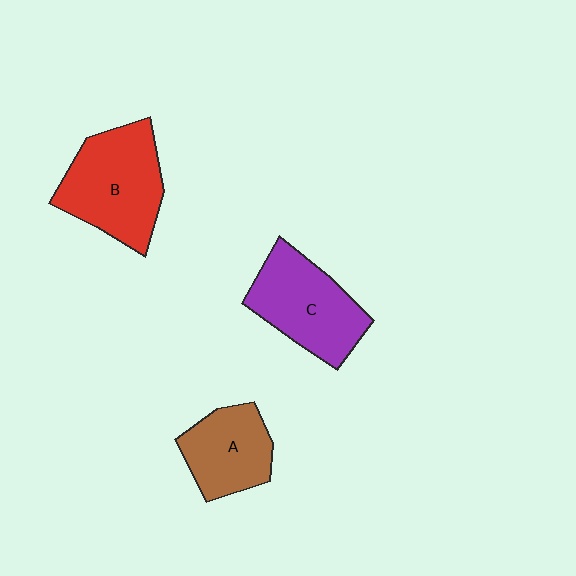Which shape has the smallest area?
Shape A (brown).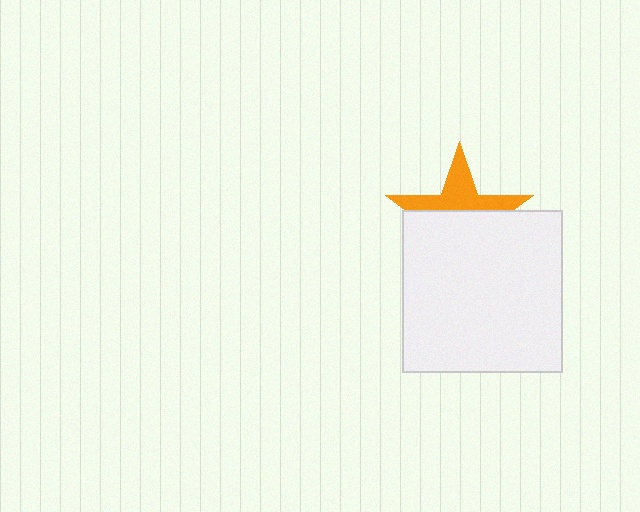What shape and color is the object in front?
The object in front is a white rectangle.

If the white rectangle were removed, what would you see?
You would see the complete orange star.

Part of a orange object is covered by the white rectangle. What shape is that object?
It is a star.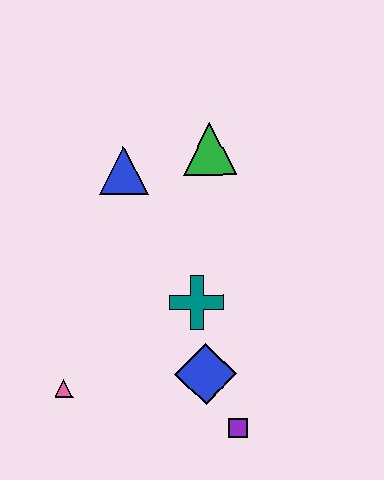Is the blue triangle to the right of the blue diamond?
No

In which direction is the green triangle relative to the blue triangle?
The green triangle is to the right of the blue triangle.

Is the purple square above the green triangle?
No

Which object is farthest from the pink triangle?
The green triangle is farthest from the pink triangle.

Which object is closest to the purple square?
The blue diamond is closest to the purple square.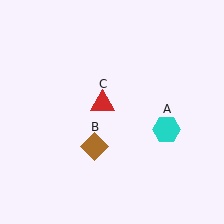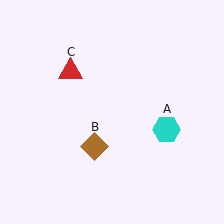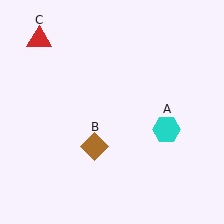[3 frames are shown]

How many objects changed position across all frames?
1 object changed position: red triangle (object C).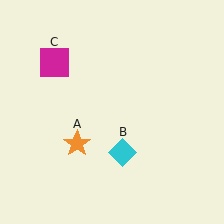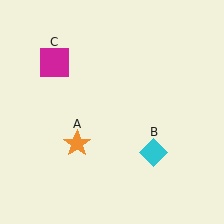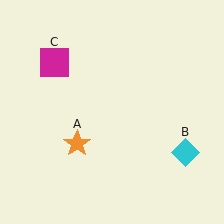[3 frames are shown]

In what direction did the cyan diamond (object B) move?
The cyan diamond (object B) moved right.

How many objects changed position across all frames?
1 object changed position: cyan diamond (object B).